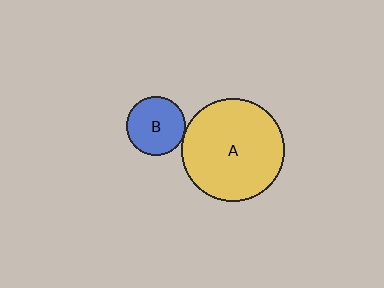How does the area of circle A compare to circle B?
Approximately 3.1 times.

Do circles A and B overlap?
Yes.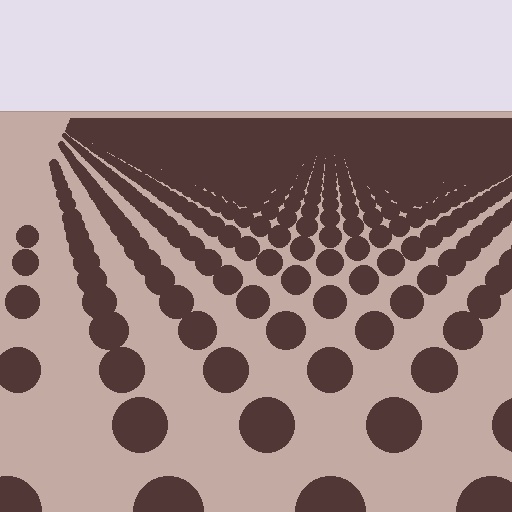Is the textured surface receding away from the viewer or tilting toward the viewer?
The surface is receding away from the viewer. Texture elements get smaller and denser toward the top.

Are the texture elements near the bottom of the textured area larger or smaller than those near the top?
Larger. Near the bottom, elements are closer to the viewer and appear at a bigger on-screen size.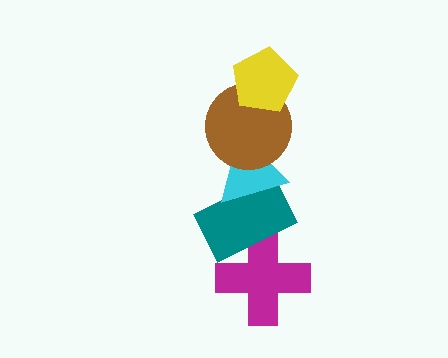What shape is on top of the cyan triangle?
The brown circle is on top of the cyan triangle.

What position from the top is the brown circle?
The brown circle is 2nd from the top.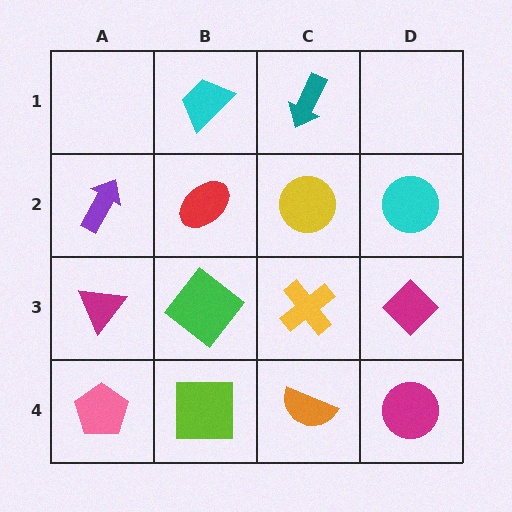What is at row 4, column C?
An orange semicircle.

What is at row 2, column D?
A cyan circle.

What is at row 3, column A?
A magenta triangle.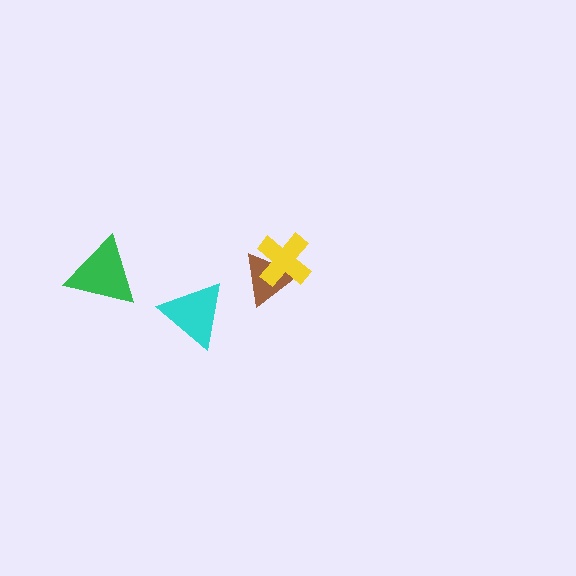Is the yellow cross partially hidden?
No, no other shape covers it.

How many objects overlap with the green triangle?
0 objects overlap with the green triangle.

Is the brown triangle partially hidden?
Yes, it is partially covered by another shape.